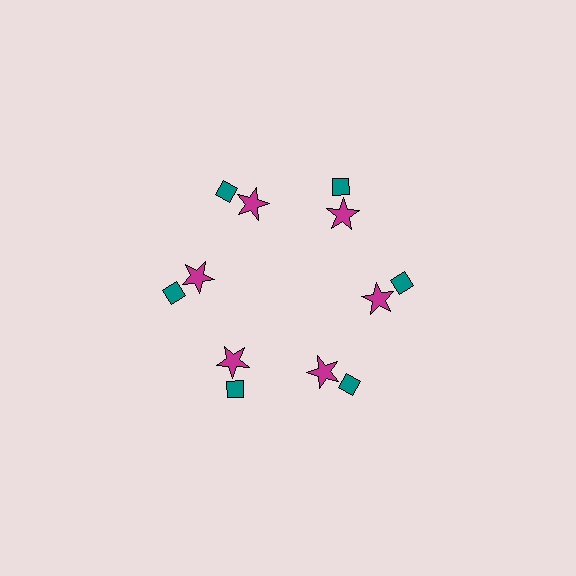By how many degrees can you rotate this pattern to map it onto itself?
The pattern maps onto itself every 60 degrees of rotation.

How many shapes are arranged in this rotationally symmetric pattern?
There are 12 shapes, arranged in 6 groups of 2.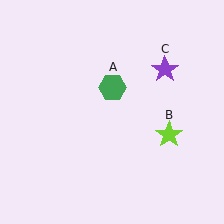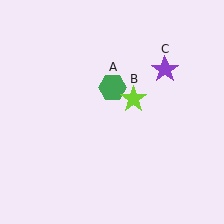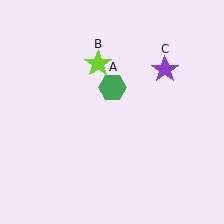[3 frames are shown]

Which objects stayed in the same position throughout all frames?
Green hexagon (object A) and purple star (object C) remained stationary.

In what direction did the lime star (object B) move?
The lime star (object B) moved up and to the left.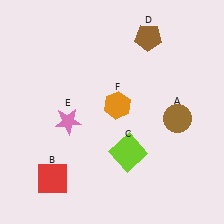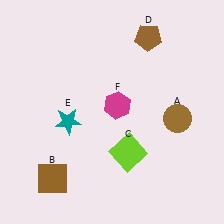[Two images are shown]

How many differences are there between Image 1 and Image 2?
There are 3 differences between the two images.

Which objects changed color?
B changed from red to brown. E changed from pink to teal. F changed from orange to magenta.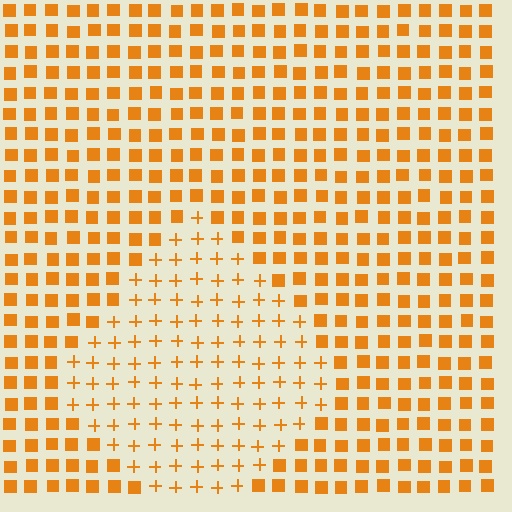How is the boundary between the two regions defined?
The boundary is defined by a change in element shape: plus signs inside vs. squares outside. All elements share the same color and spacing.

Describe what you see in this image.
The image is filled with small orange elements arranged in a uniform grid. A diamond-shaped region contains plus signs, while the surrounding area contains squares. The boundary is defined purely by the change in element shape.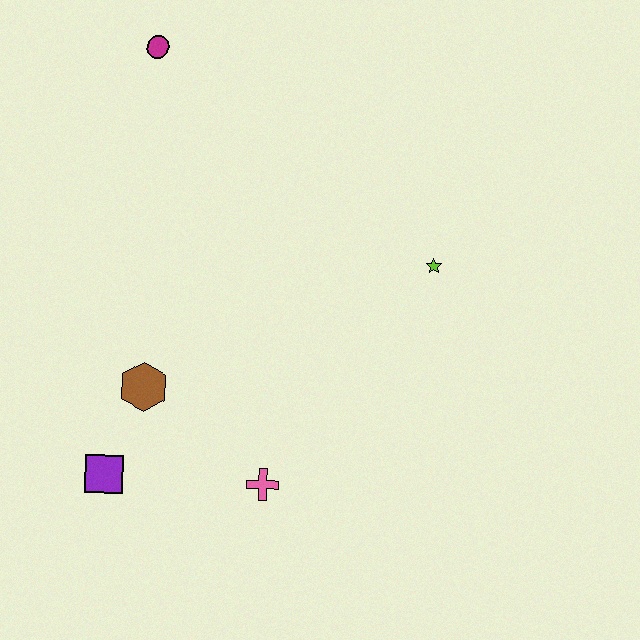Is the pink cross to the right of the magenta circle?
Yes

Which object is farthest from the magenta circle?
The pink cross is farthest from the magenta circle.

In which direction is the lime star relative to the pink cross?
The lime star is above the pink cross.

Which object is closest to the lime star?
The pink cross is closest to the lime star.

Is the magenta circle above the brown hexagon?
Yes